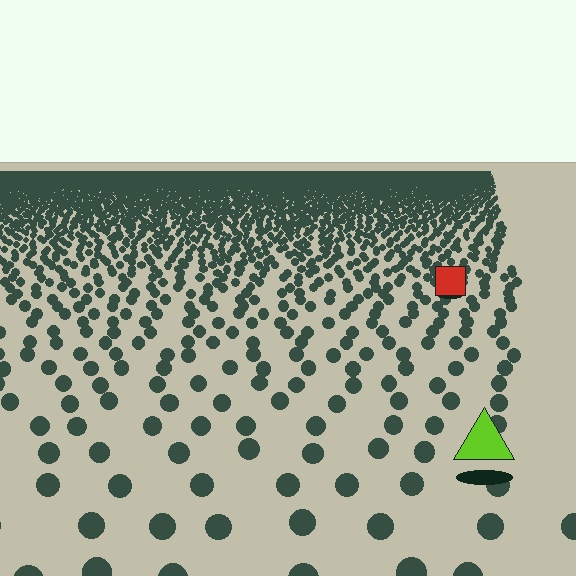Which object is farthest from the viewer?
The red square is farthest from the viewer. It appears smaller and the ground texture around it is denser.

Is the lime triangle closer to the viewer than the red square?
Yes. The lime triangle is closer — you can tell from the texture gradient: the ground texture is coarser near it.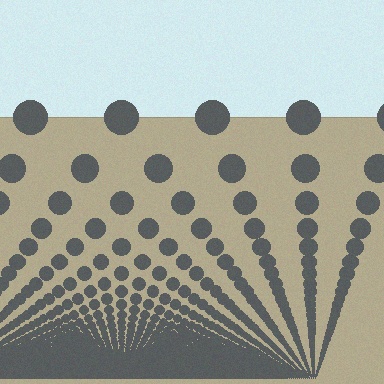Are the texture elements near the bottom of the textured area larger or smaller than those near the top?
Smaller. The gradient is inverted — elements near the bottom are smaller and denser.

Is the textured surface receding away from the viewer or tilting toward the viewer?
The surface appears to tilt toward the viewer. Texture elements get larger and sparser toward the top.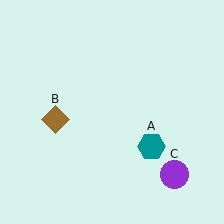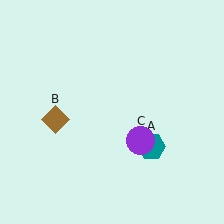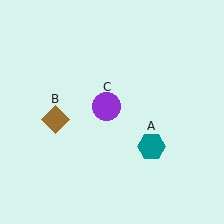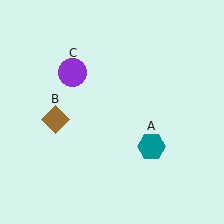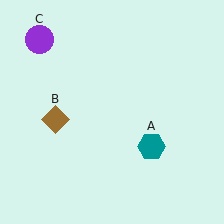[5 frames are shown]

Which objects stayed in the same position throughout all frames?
Teal hexagon (object A) and brown diamond (object B) remained stationary.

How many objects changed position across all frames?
1 object changed position: purple circle (object C).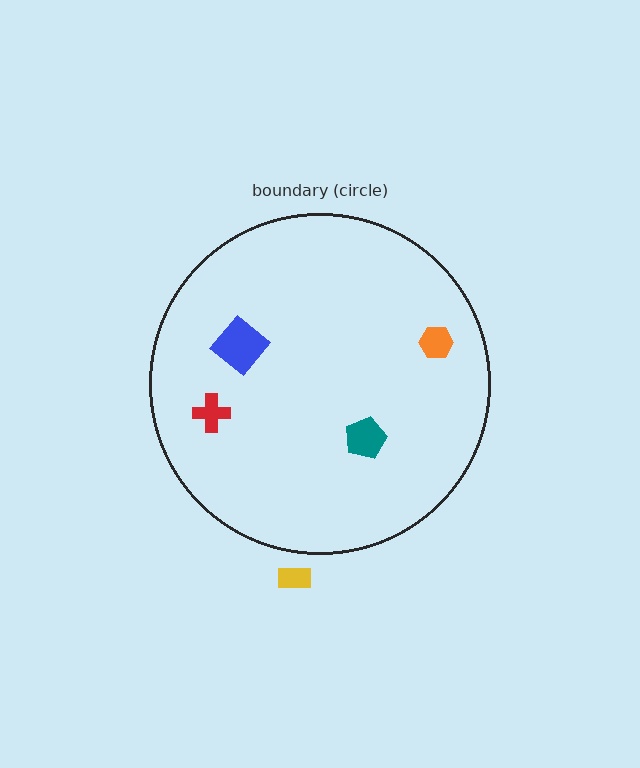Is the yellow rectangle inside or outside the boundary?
Outside.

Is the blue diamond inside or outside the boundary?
Inside.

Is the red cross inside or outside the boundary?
Inside.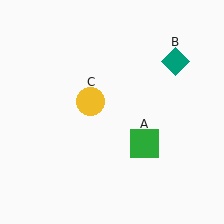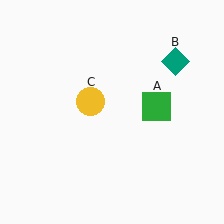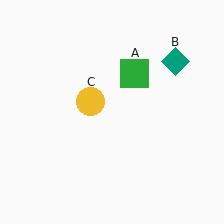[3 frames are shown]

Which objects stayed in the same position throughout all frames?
Teal diamond (object B) and yellow circle (object C) remained stationary.